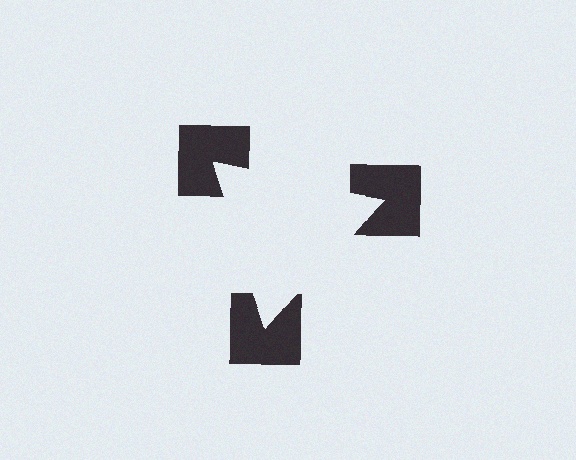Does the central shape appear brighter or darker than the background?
It typically appears slightly brighter than the background, even though no actual brightness change is drawn.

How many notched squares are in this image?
There are 3 — one at each vertex of the illusory triangle.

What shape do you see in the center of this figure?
An illusory triangle — its edges are inferred from the aligned wedge cuts in the notched squares, not physically drawn.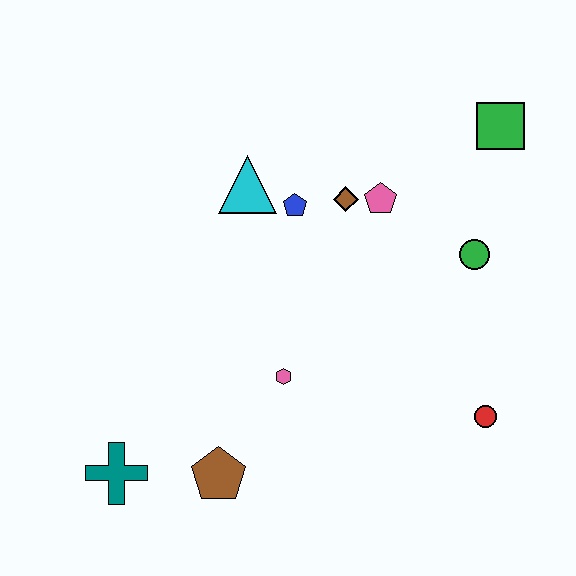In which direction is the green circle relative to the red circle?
The green circle is above the red circle.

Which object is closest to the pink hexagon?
The brown pentagon is closest to the pink hexagon.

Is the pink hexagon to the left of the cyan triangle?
No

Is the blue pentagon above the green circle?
Yes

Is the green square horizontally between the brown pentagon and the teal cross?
No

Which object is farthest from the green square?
The teal cross is farthest from the green square.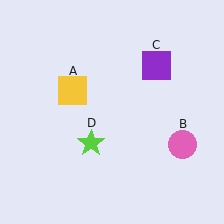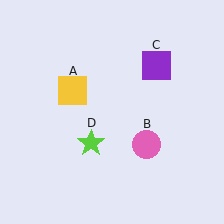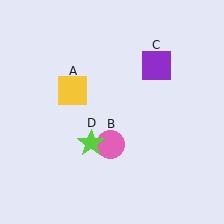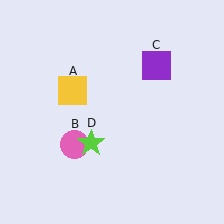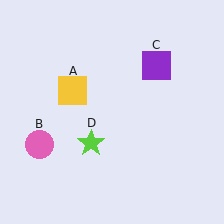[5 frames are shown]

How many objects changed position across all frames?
1 object changed position: pink circle (object B).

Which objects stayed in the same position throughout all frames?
Yellow square (object A) and purple square (object C) and lime star (object D) remained stationary.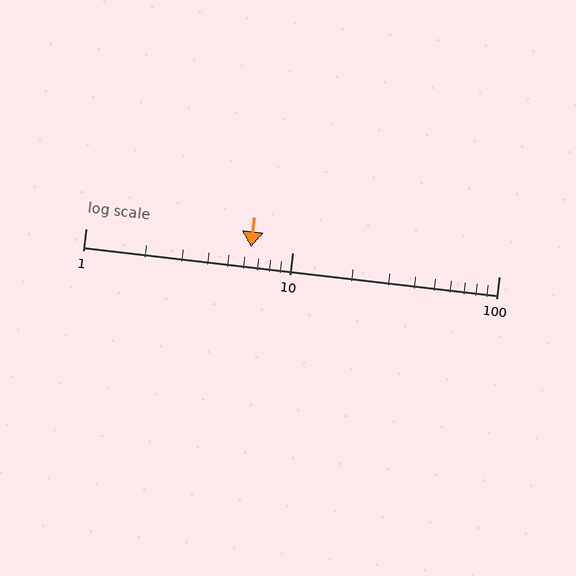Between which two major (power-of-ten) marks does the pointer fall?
The pointer is between 1 and 10.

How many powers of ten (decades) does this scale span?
The scale spans 2 decades, from 1 to 100.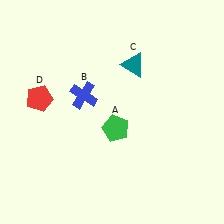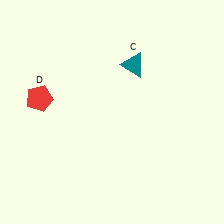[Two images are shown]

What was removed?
The green pentagon (A), the blue cross (B) were removed in Image 2.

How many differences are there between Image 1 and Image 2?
There are 2 differences between the two images.